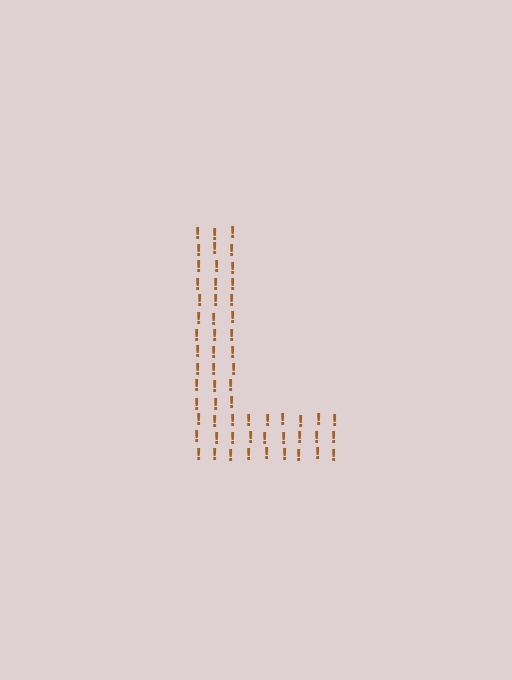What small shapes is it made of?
It is made of small exclamation marks.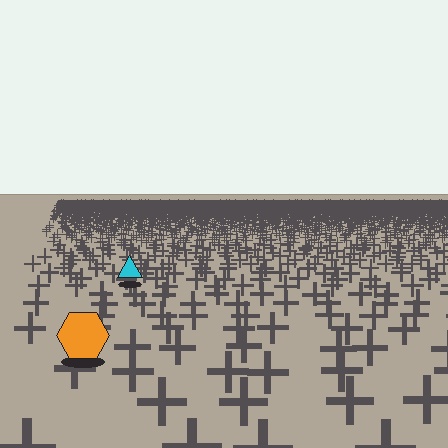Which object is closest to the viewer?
The orange hexagon is closest. The texture marks near it are larger and more spread out.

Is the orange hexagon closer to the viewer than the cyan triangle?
Yes. The orange hexagon is closer — you can tell from the texture gradient: the ground texture is coarser near it.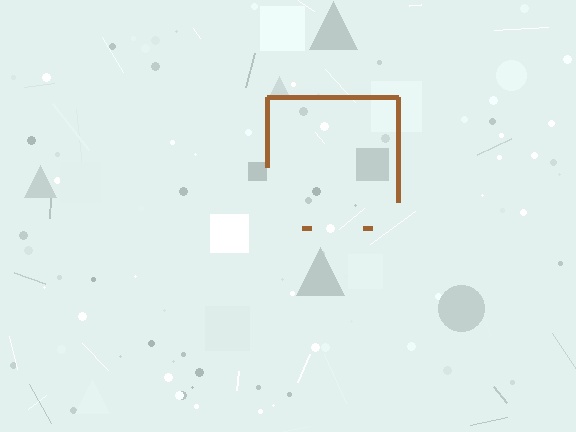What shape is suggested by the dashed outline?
The dashed outline suggests a square.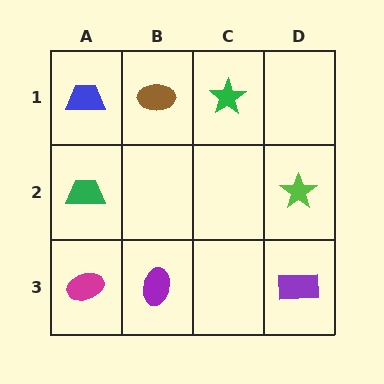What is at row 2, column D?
A lime star.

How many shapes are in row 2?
2 shapes.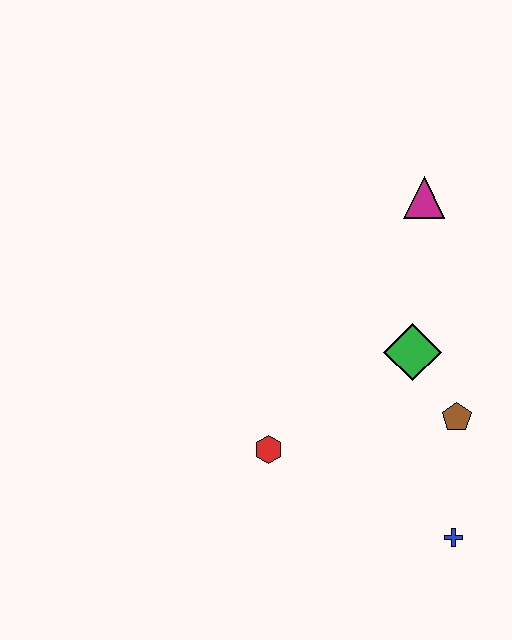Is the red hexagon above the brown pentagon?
No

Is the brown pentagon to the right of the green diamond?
Yes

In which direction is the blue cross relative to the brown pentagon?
The blue cross is below the brown pentagon.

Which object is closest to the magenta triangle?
The green diamond is closest to the magenta triangle.